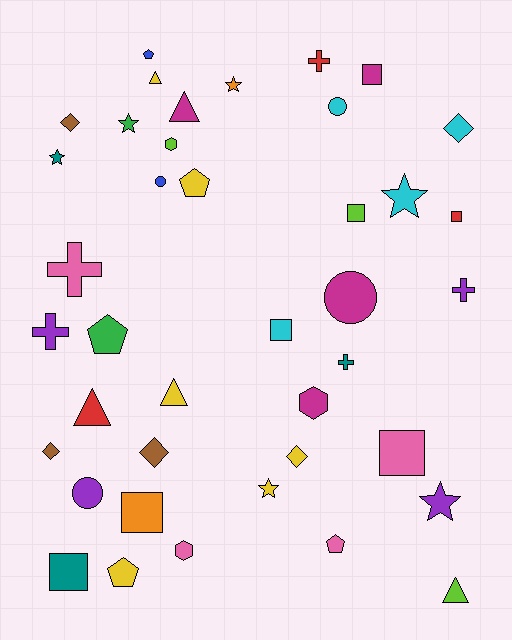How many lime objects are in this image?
There are 3 lime objects.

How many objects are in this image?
There are 40 objects.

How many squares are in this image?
There are 7 squares.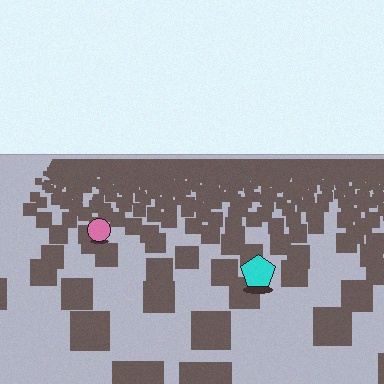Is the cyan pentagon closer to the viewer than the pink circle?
Yes. The cyan pentagon is closer — you can tell from the texture gradient: the ground texture is coarser near it.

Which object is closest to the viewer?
The cyan pentagon is closest. The texture marks near it are larger and more spread out.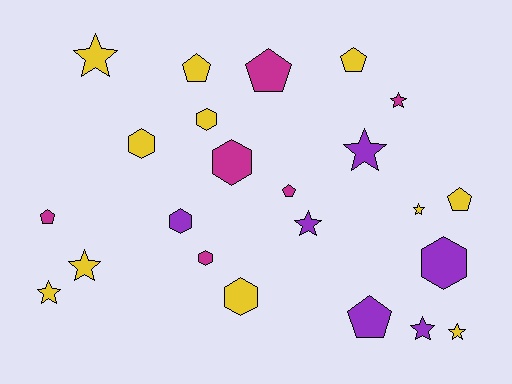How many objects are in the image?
There are 23 objects.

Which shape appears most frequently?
Star, with 9 objects.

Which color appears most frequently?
Yellow, with 11 objects.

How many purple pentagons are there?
There is 1 purple pentagon.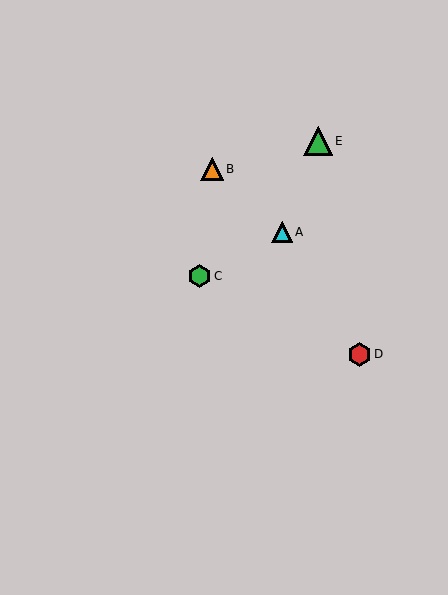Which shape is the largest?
The green triangle (labeled E) is the largest.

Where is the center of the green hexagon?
The center of the green hexagon is at (199, 276).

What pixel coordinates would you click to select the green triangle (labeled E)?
Click at (318, 141) to select the green triangle E.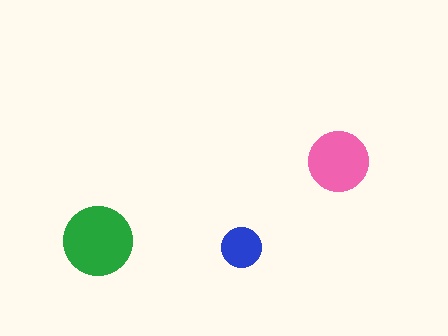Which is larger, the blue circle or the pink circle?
The pink one.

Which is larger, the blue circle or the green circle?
The green one.